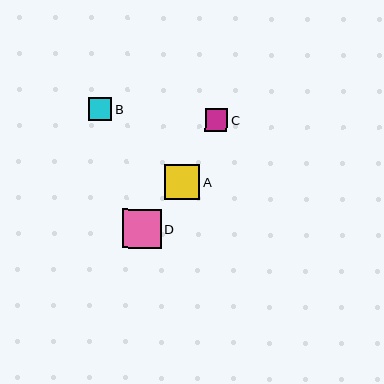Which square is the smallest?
Square C is the smallest with a size of approximately 23 pixels.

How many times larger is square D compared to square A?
Square D is approximately 1.1 times the size of square A.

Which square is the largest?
Square D is the largest with a size of approximately 39 pixels.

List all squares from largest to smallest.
From largest to smallest: D, A, B, C.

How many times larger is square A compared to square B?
Square A is approximately 1.5 times the size of square B.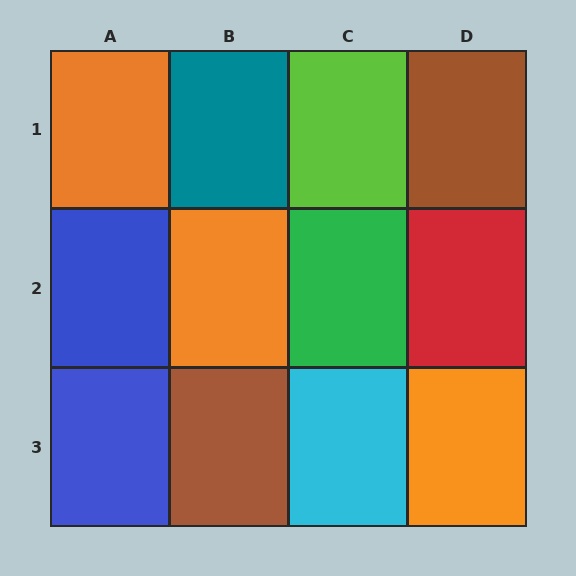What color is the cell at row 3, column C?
Cyan.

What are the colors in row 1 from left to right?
Orange, teal, lime, brown.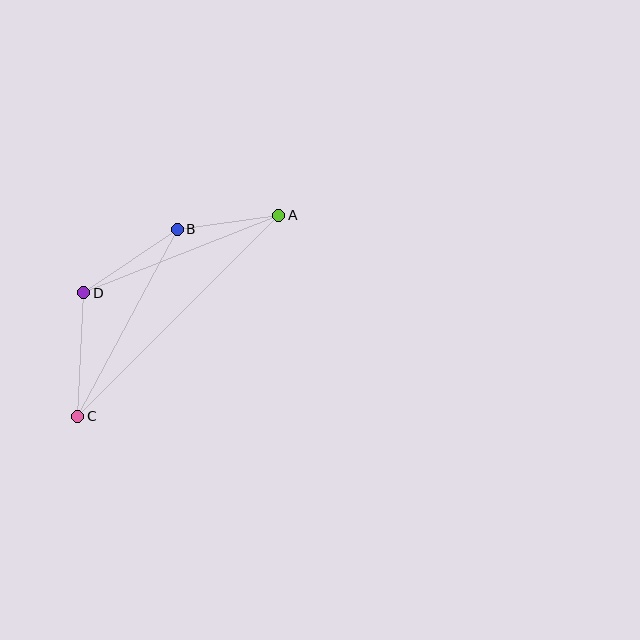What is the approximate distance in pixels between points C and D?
The distance between C and D is approximately 124 pixels.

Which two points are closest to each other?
Points A and B are closest to each other.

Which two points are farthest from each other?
Points A and C are farthest from each other.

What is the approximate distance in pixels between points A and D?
The distance between A and D is approximately 210 pixels.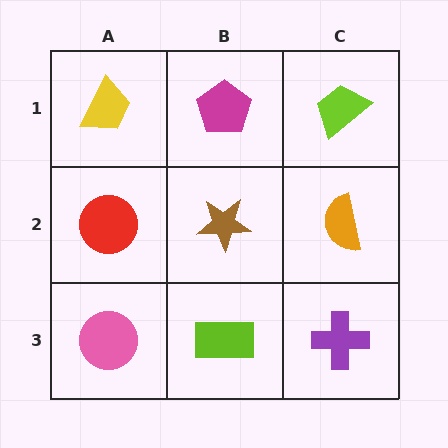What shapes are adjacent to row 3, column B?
A brown star (row 2, column B), a pink circle (row 3, column A), a purple cross (row 3, column C).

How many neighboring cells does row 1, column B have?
3.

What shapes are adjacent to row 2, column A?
A yellow trapezoid (row 1, column A), a pink circle (row 3, column A), a brown star (row 2, column B).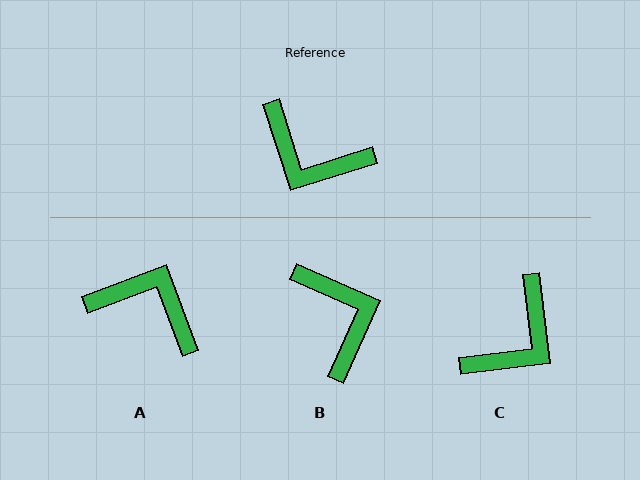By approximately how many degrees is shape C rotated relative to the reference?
Approximately 79 degrees counter-clockwise.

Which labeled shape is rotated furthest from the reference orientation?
A, about 177 degrees away.